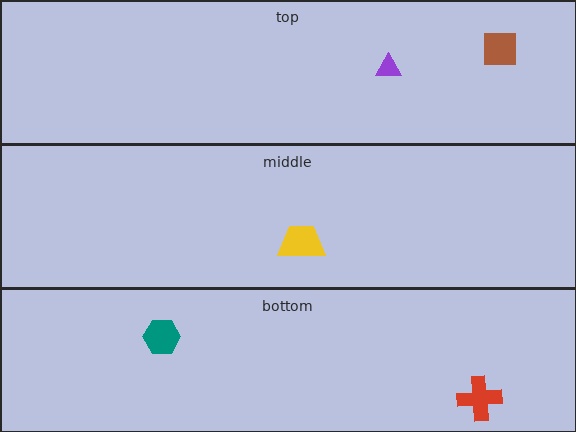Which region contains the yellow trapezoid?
The middle region.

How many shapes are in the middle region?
1.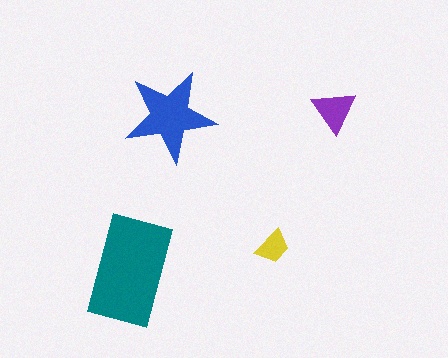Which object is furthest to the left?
The teal rectangle is leftmost.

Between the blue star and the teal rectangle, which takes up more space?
The teal rectangle.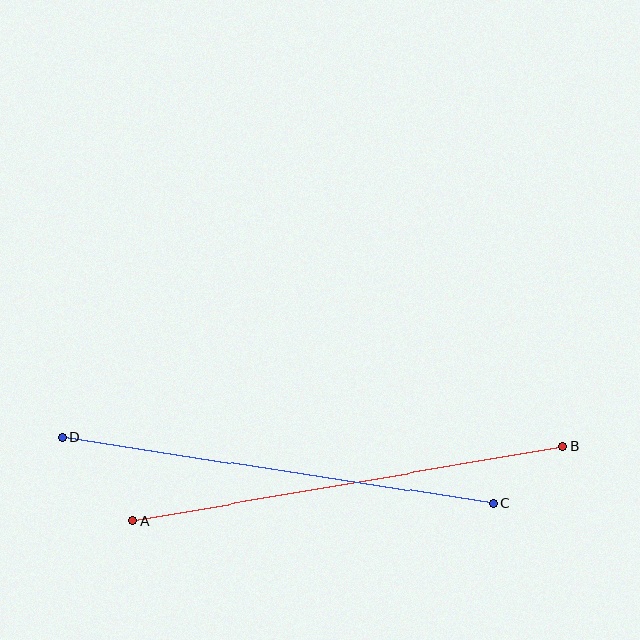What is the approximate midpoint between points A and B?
The midpoint is at approximately (348, 483) pixels.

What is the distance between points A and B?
The distance is approximately 436 pixels.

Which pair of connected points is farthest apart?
Points C and D are farthest apart.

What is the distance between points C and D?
The distance is approximately 436 pixels.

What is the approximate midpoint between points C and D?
The midpoint is at approximately (278, 471) pixels.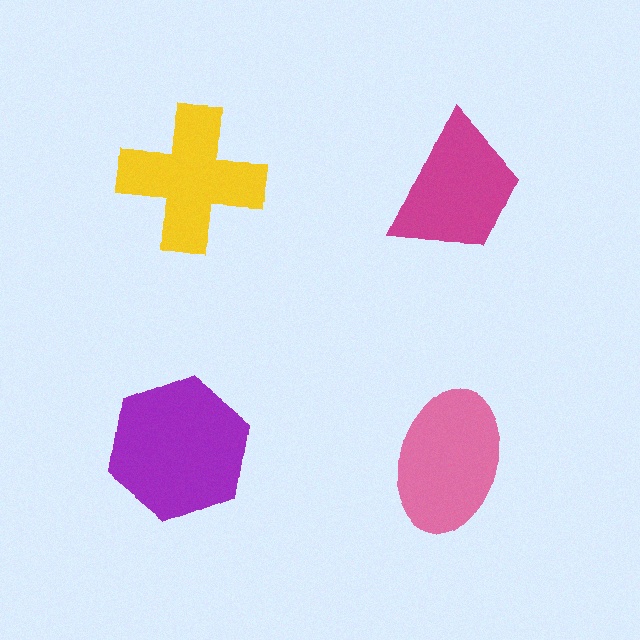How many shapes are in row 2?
2 shapes.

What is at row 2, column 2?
A pink ellipse.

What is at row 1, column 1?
A yellow cross.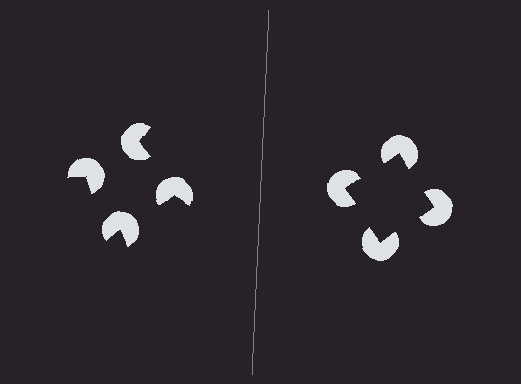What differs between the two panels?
The pac-man discs are positioned identically on both sides; only the wedge orientations differ. On the right they align to a square; on the left they are misaligned.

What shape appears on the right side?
An illusory square.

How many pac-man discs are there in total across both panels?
8 — 4 on each side.